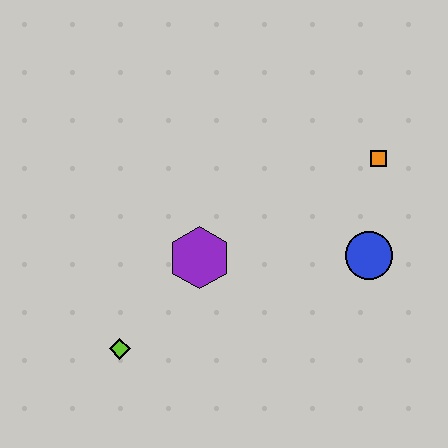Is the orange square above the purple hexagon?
Yes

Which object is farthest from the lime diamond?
The orange square is farthest from the lime diamond.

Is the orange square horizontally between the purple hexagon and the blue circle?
No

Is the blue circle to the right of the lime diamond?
Yes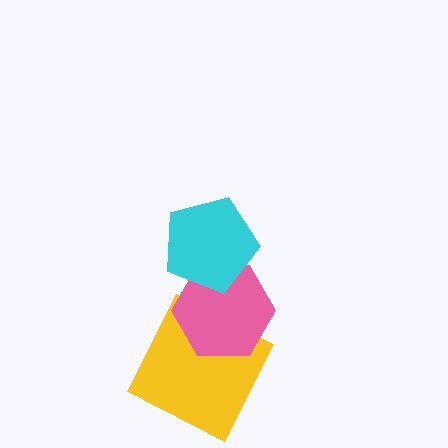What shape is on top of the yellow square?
The pink hexagon is on top of the yellow square.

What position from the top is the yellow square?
The yellow square is 3rd from the top.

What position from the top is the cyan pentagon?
The cyan pentagon is 1st from the top.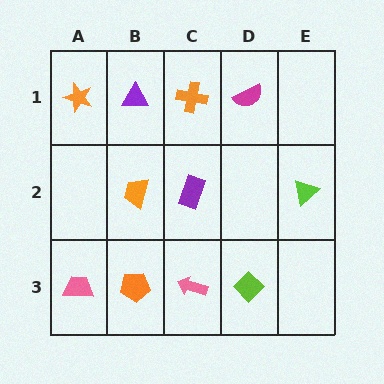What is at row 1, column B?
A purple triangle.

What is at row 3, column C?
A pink arrow.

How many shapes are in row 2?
3 shapes.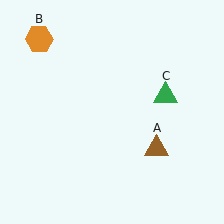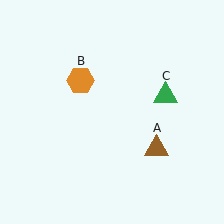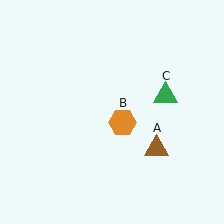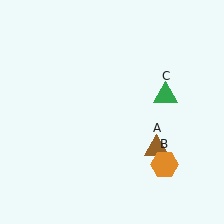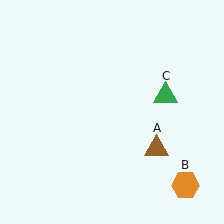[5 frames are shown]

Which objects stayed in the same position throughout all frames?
Brown triangle (object A) and green triangle (object C) remained stationary.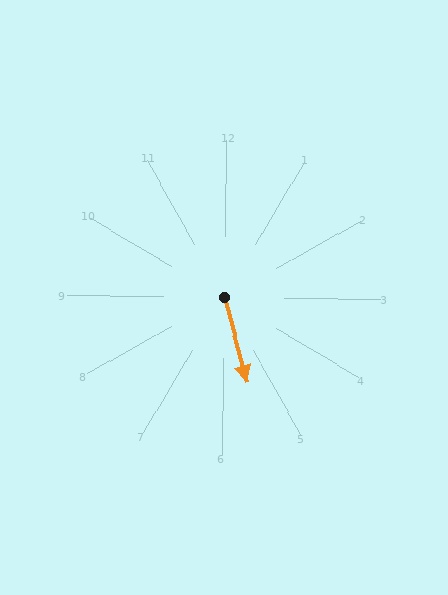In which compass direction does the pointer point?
South.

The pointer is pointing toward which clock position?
Roughly 5 o'clock.